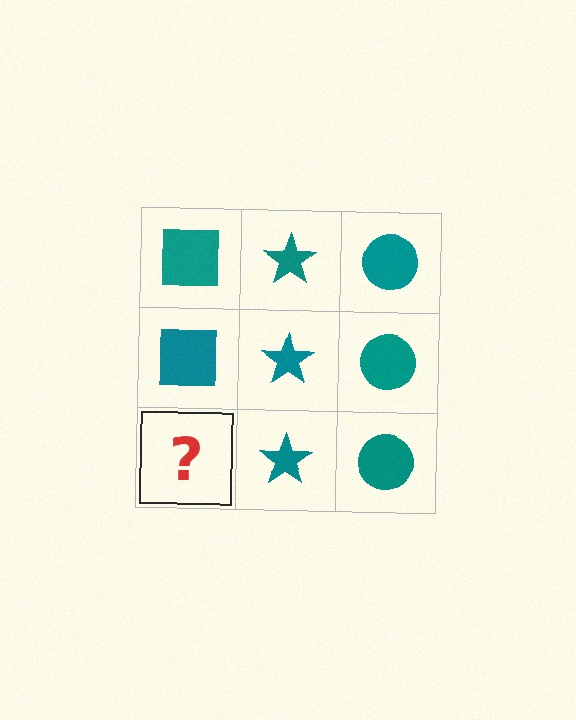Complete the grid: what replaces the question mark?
The question mark should be replaced with a teal square.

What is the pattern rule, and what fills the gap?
The rule is that each column has a consistent shape. The gap should be filled with a teal square.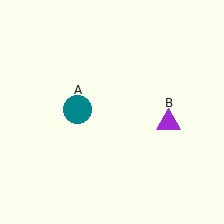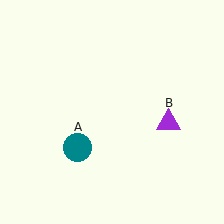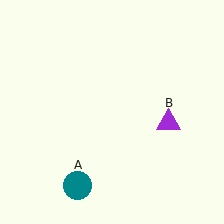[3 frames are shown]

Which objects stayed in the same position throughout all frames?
Purple triangle (object B) remained stationary.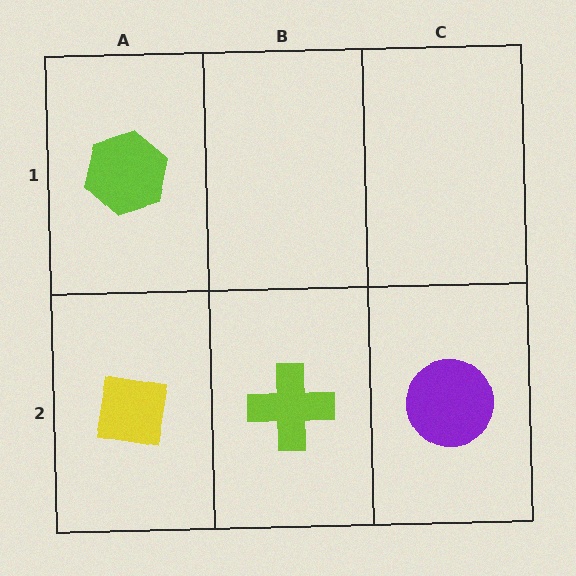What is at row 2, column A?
A yellow square.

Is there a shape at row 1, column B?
No, that cell is empty.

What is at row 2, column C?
A purple circle.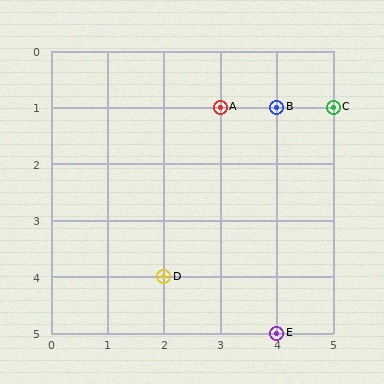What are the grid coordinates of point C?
Point C is at grid coordinates (5, 1).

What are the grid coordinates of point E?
Point E is at grid coordinates (4, 5).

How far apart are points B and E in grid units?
Points B and E are 4 rows apart.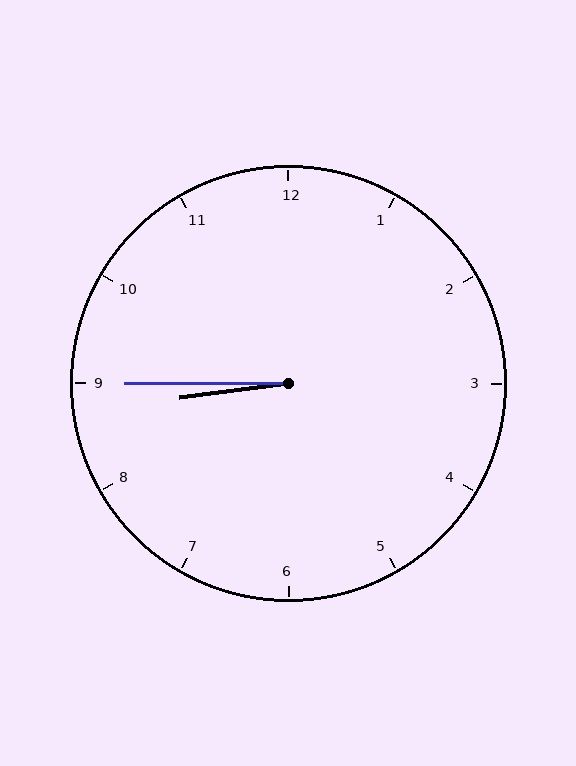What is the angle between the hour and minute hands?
Approximately 8 degrees.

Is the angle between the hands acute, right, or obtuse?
It is acute.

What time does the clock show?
8:45.